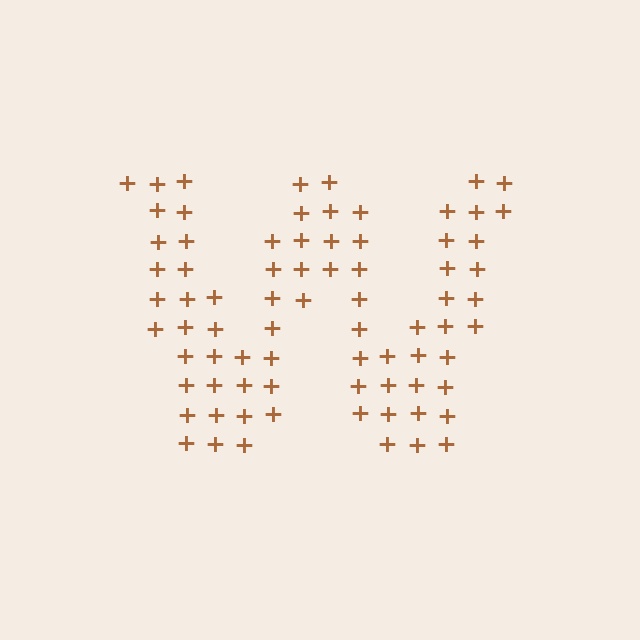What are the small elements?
The small elements are plus signs.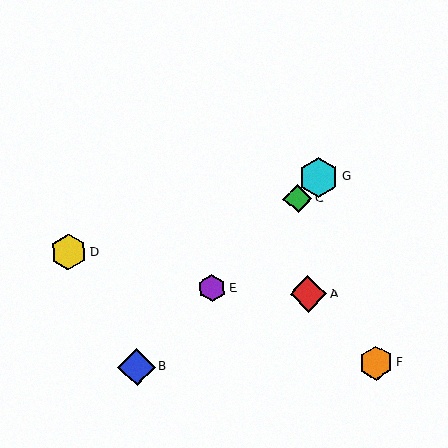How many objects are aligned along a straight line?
4 objects (B, C, E, G) are aligned along a straight line.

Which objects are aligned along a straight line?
Objects B, C, E, G are aligned along a straight line.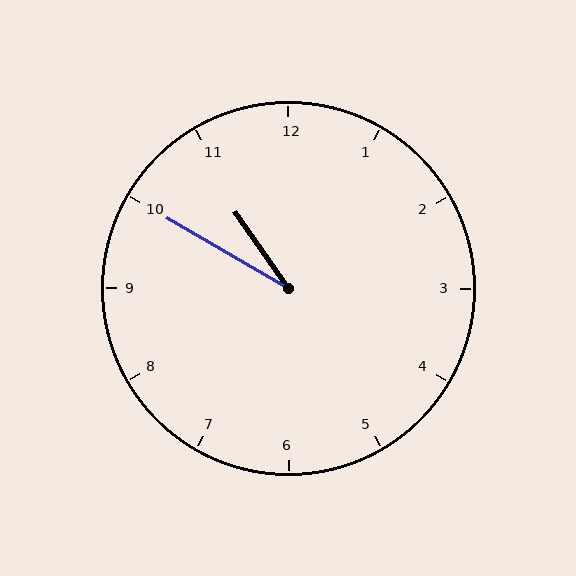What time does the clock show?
10:50.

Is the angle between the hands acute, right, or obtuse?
It is acute.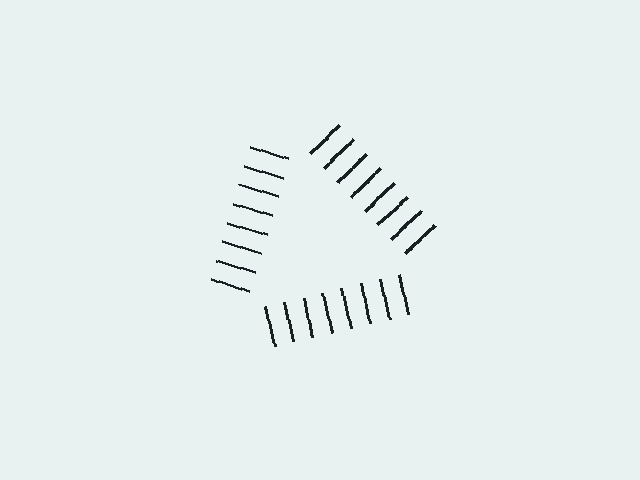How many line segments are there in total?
24 — 8 along each of the 3 edges.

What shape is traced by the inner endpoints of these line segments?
An illusory triangle — the line segments terminate on its edges but no continuous stroke is drawn.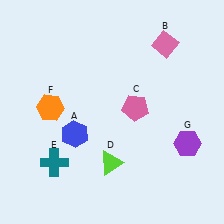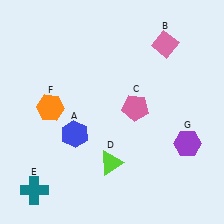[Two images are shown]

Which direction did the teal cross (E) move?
The teal cross (E) moved down.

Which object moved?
The teal cross (E) moved down.